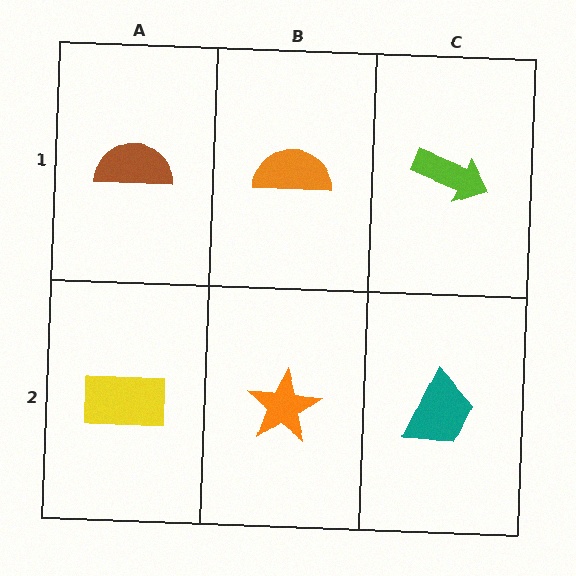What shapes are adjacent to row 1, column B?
An orange star (row 2, column B), a brown semicircle (row 1, column A), a lime arrow (row 1, column C).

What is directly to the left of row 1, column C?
An orange semicircle.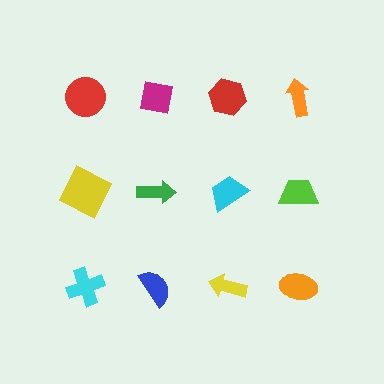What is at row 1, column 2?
A magenta square.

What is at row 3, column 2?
A blue semicircle.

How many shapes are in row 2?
4 shapes.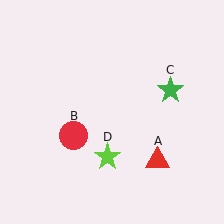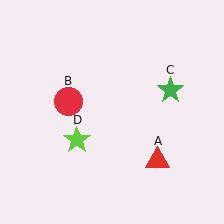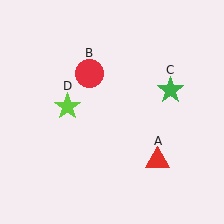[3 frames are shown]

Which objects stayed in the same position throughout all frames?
Red triangle (object A) and green star (object C) remained stationary.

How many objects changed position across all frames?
2 objects changed position: red circle (object B), lime star (object D).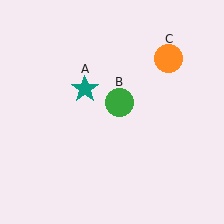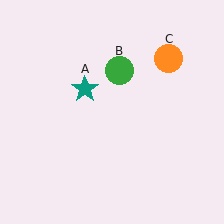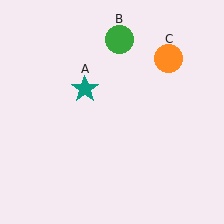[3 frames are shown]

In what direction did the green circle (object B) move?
The green circle (object B) moved up.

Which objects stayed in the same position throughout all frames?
Teal star (object A) and orange circle (object C) remained stationary.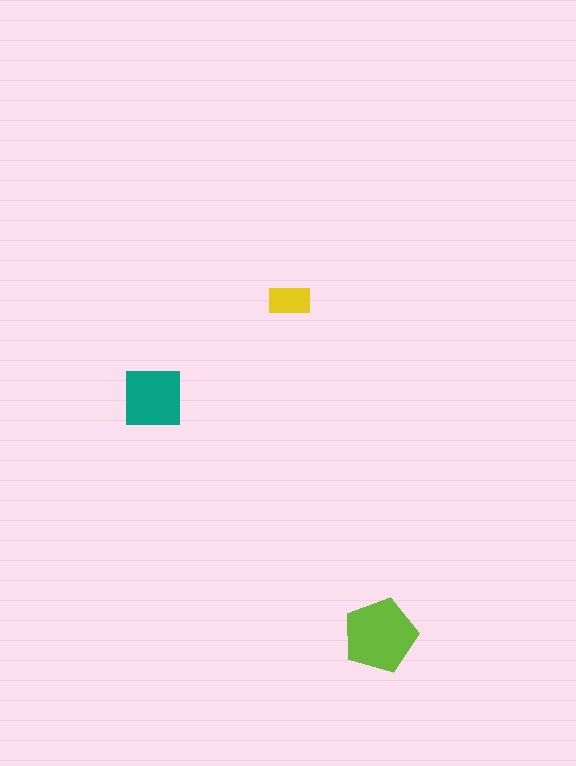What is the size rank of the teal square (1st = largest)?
2nd.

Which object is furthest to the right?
The lime pentagon is rightmost.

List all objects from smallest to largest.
The yellow rectangle, the teal square, the lime pentagon.